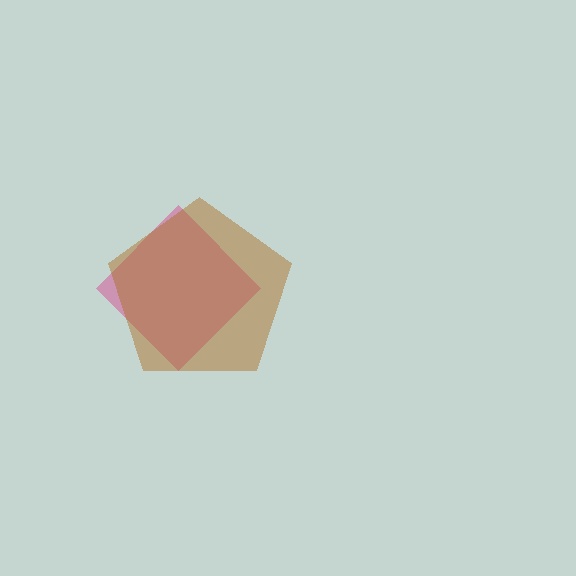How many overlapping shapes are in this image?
There are 2 overlapping shapes in the image.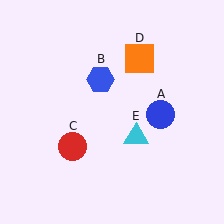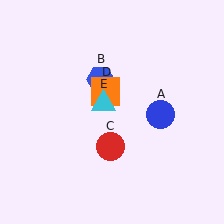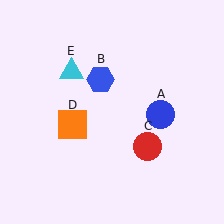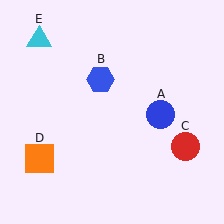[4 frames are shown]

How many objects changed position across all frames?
3 objects changed position: red circle (object C), orange square (object D), cyan triangle (object E).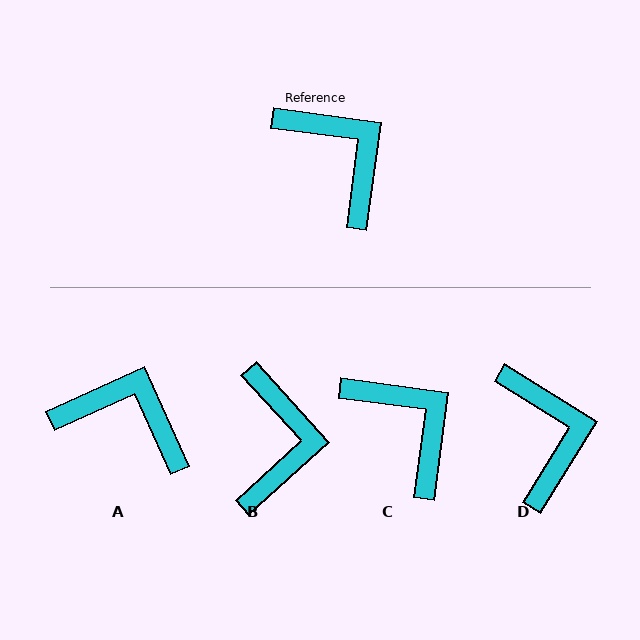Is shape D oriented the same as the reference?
No, it is off by about 24 degrees.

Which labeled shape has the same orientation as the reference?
C.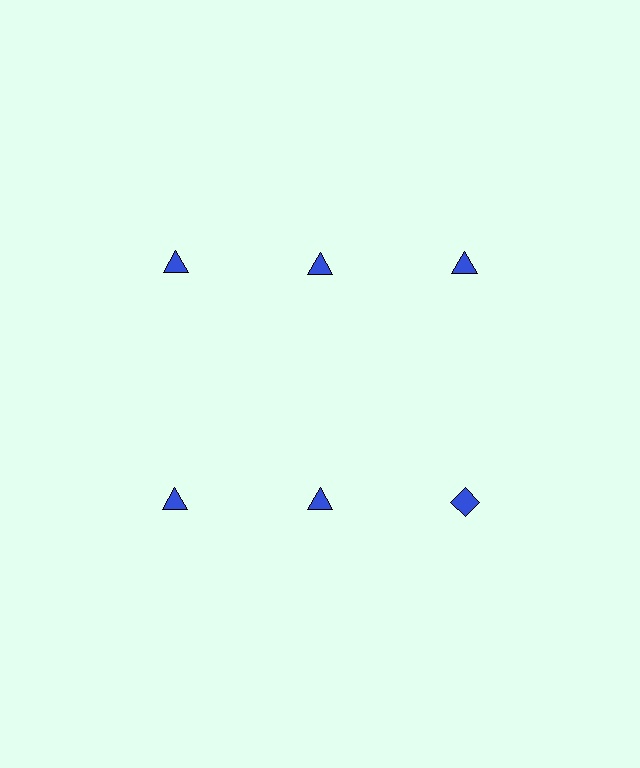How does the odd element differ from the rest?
It has a different shape: diamond instead of triangle.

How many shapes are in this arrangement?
There are 6 shapes arranged in a grid pattern.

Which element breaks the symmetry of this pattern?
The blue diamond in the second row, center column breaks the symmetry. All other shapes are blue triangles.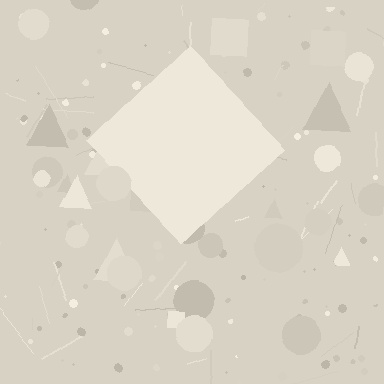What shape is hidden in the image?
A diamond is hidden in the image.